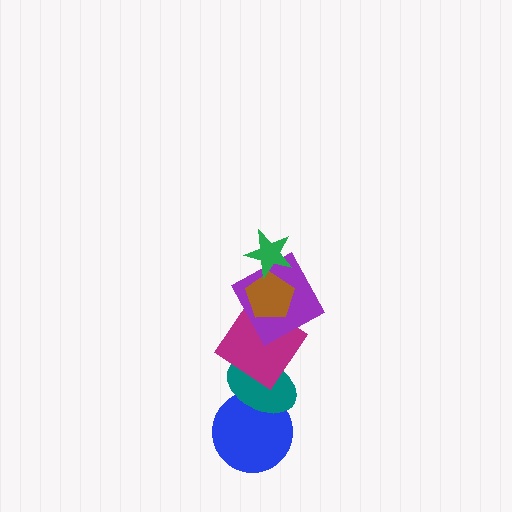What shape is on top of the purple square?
The brown pentagon is on top of the purple square.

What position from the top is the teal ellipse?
The teal ellipse is 5th from the top.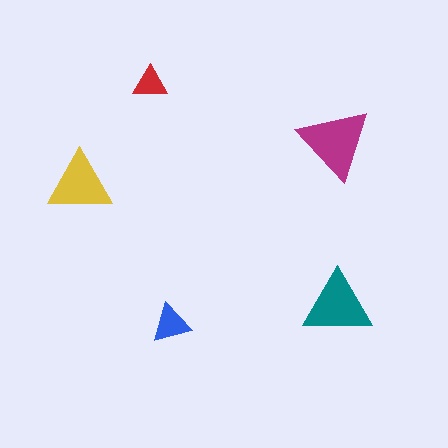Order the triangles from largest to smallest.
the magenta one, the teal one, the yellow one, the blue one, the red one.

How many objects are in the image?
There are 5 objects in the image.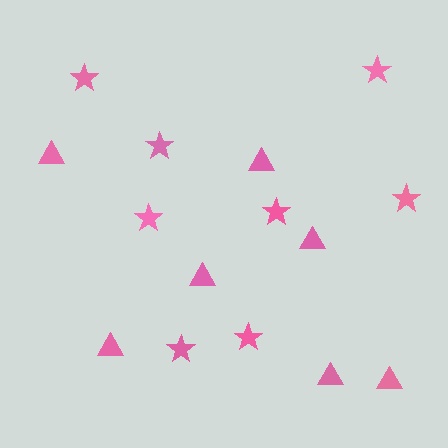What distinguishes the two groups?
There are 2 groups: one group of stars (8) and one group of triangles (7).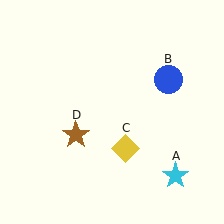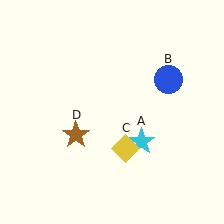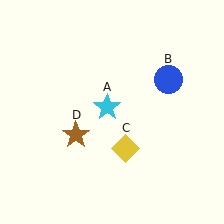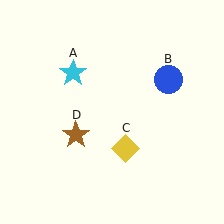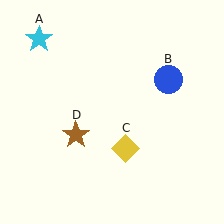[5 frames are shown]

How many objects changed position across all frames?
1 object changed position: cyan star (object A).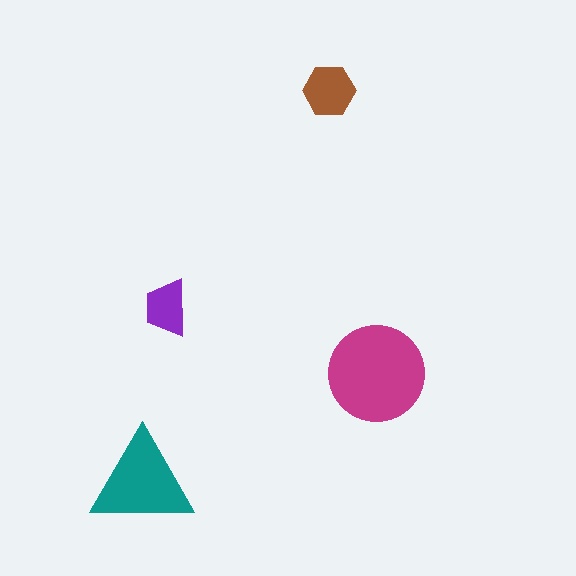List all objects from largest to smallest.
The magenta circle, the teal triangle, the brown hexagon, the purple trapezoid.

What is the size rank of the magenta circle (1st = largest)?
1st.